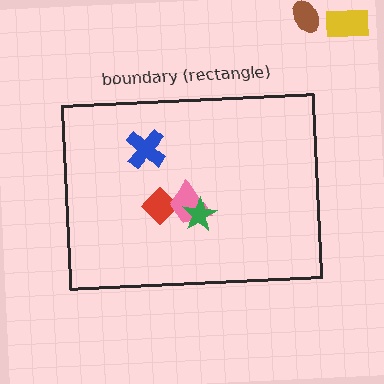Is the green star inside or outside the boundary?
Inside.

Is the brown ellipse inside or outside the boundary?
Outside.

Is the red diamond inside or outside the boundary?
Inside.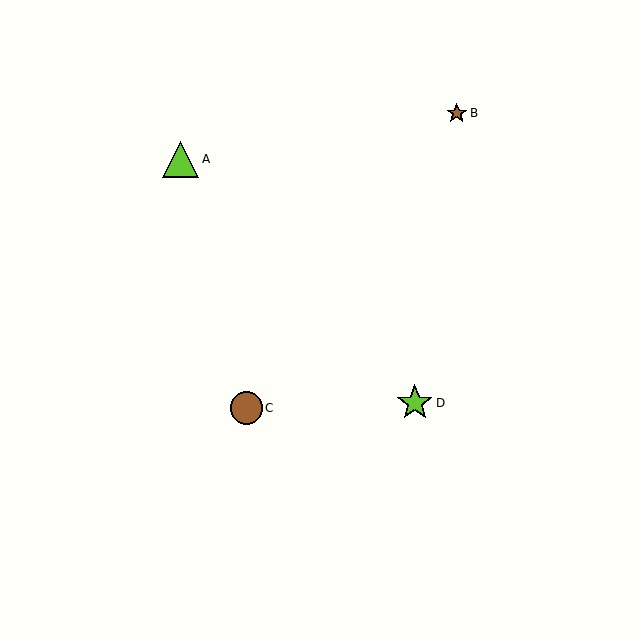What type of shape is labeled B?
Shape B is a brown star.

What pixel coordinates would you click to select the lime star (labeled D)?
Click at (415, 403) to select the lime star D.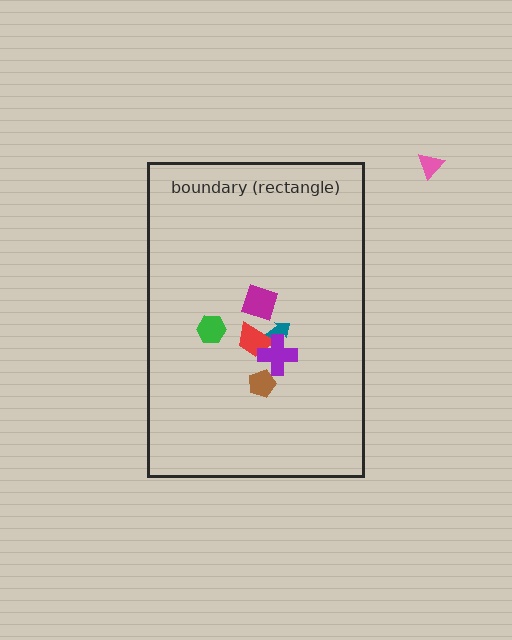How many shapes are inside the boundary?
6 inside, 1 outside.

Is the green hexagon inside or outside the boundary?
Inside.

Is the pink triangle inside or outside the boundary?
Outside.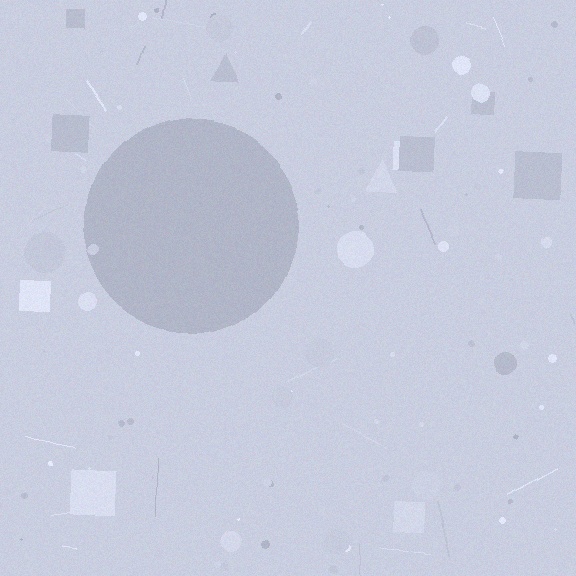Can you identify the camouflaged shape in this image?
The camouflaged shape is a circle.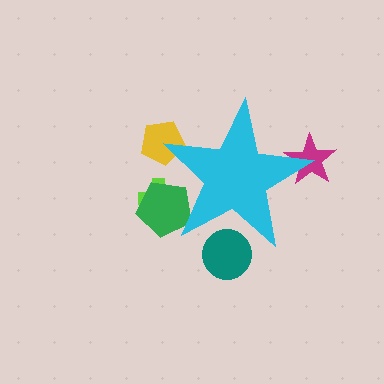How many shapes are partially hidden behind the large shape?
5 shapes are partially hidden.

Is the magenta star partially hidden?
Yes, the magenta star is partially hidden behind the cyan star.